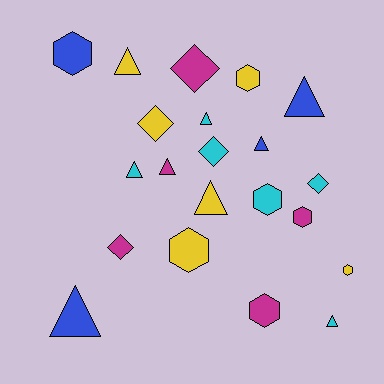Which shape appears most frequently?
Triangle, with 9 objects.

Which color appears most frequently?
Yellow, with 6 objects.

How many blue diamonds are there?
There are no blue diamonds.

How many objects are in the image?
There are 21 objects.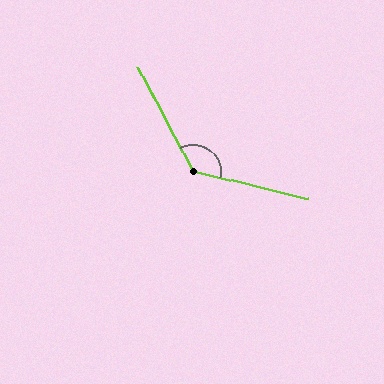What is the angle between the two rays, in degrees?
Approximately 131 degrees.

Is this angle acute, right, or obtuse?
It is obtuse.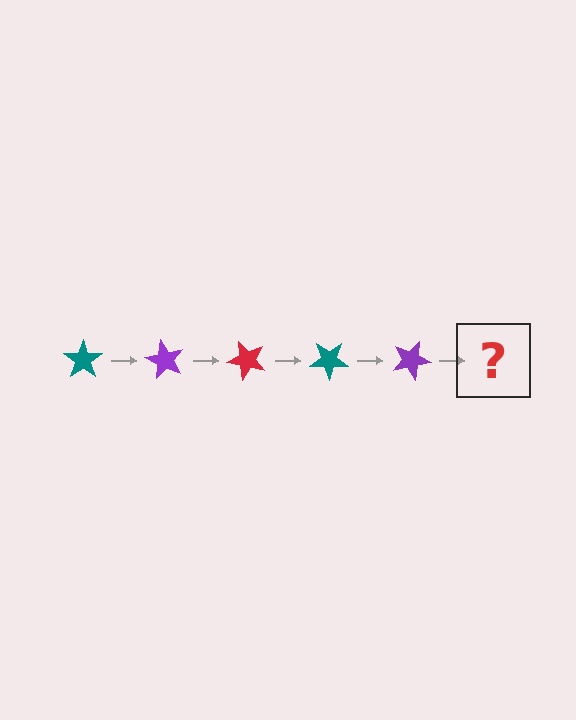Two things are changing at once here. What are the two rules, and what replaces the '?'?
The two rules are that it rotates 60 degrees each step and the color cycles through teal, purple, and red. The '?' should be a red star, rotated 300 degrees from the start.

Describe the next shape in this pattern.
It should be a red star, rotated 300 degrees from the start.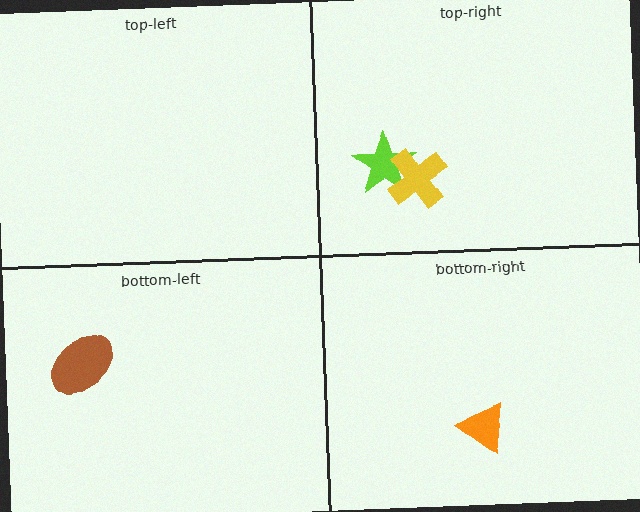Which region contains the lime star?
The top-right region.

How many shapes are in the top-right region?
2.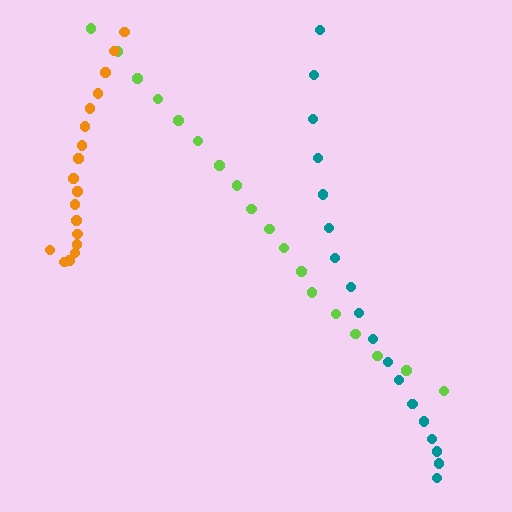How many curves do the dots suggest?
There are 3 distinct paths.